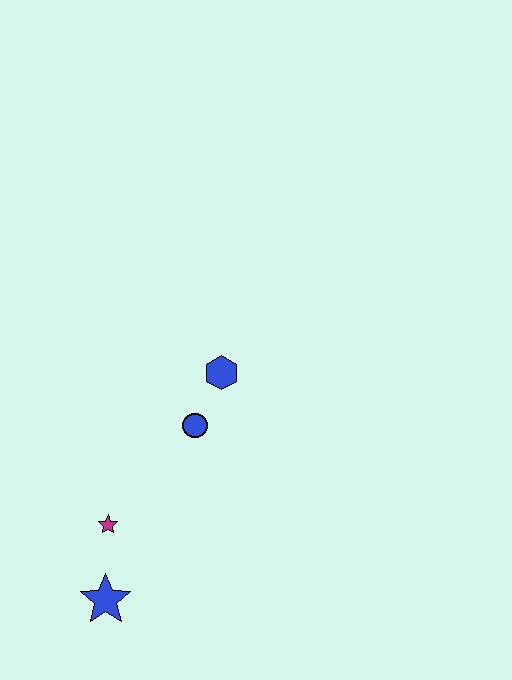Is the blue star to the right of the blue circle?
No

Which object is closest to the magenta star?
The blue star is closest to the magenta star.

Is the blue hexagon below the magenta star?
No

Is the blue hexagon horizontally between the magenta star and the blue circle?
No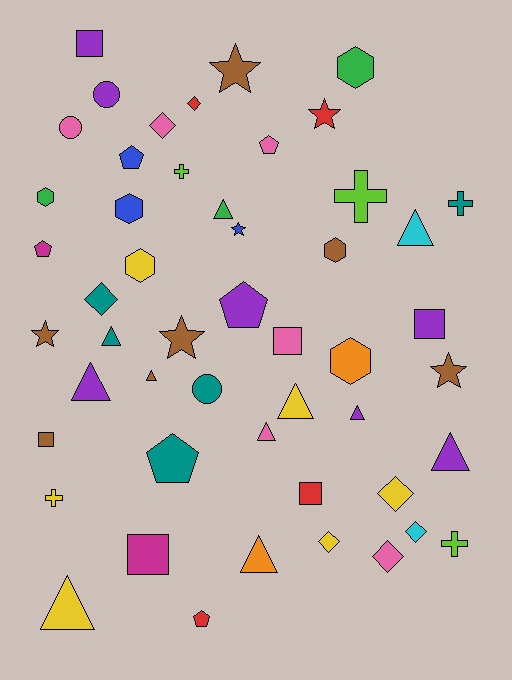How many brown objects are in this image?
There are 7 brown objects.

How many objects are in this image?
There are 50 objects.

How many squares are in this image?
There are 6 squares.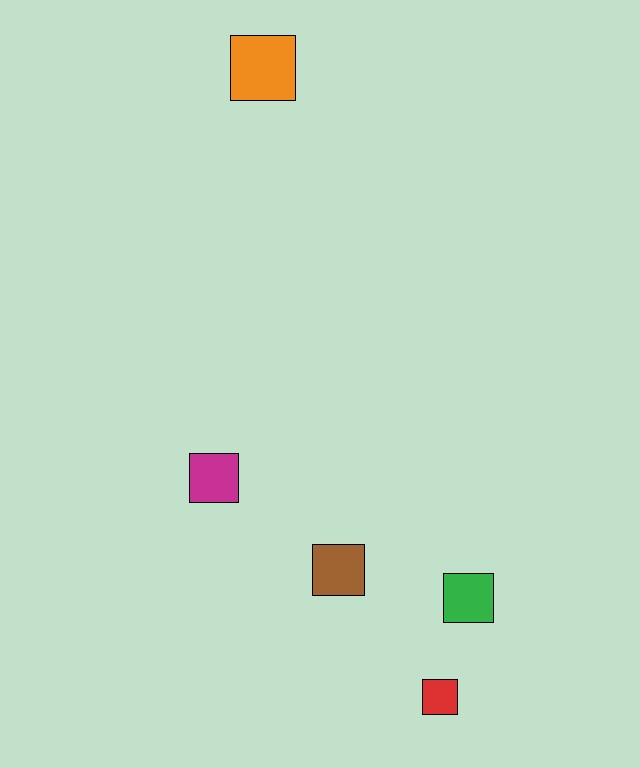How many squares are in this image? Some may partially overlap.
There are 5 squares.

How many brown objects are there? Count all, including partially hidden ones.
There is 1 brown object.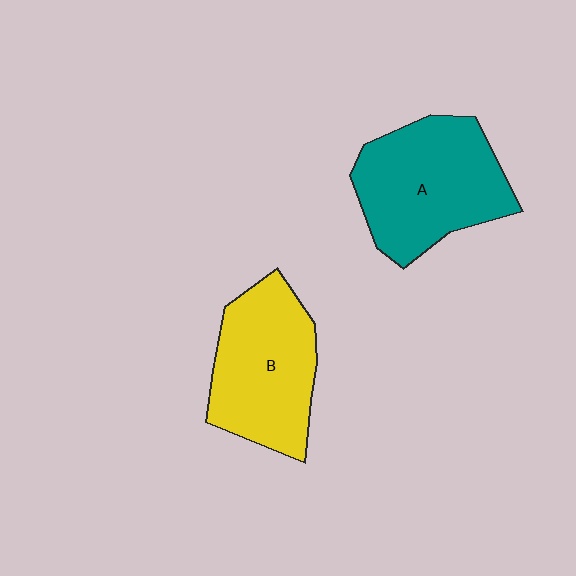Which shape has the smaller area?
Shape B (yellow).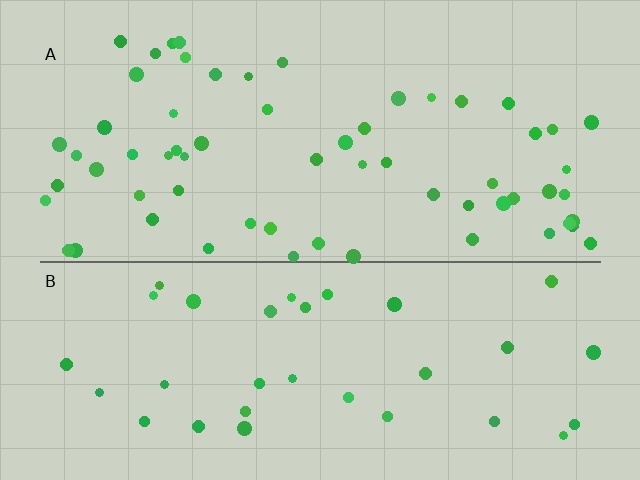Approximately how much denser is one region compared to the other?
Approximately 1.8× — region A over region B.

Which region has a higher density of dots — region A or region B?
A (the top).